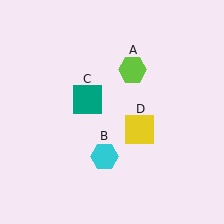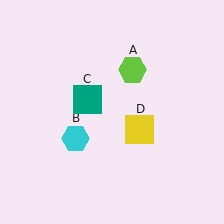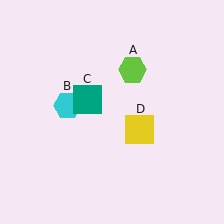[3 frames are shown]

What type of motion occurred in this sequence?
The cyan hexagon (object B) rotated clockwise around the center of the scene.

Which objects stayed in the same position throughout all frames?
Lime hexagon (object A) and teal square (object C) and yellow square (object D) remained stationary.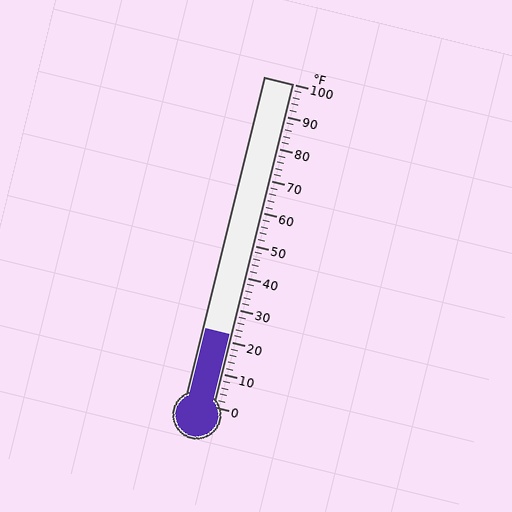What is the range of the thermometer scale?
The thermometer scale ranges from 0°F to 100°F.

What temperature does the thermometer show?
The thermometer shows approximately 22°F.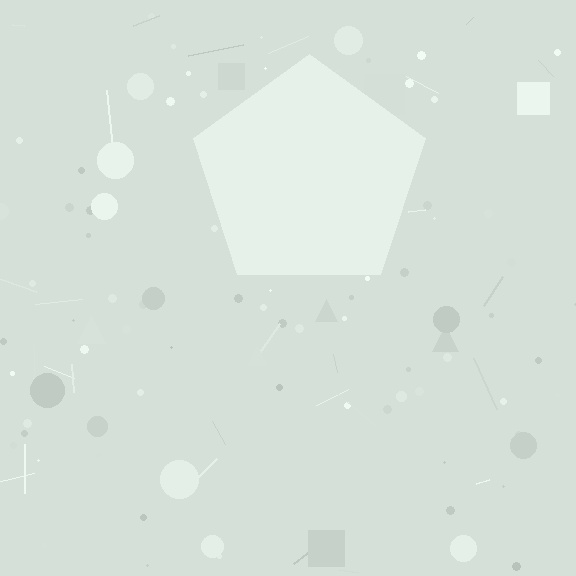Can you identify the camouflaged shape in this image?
The camouflaged shape is a pentagon.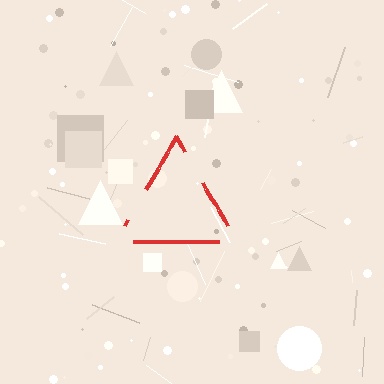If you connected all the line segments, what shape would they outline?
They would outline a triangle.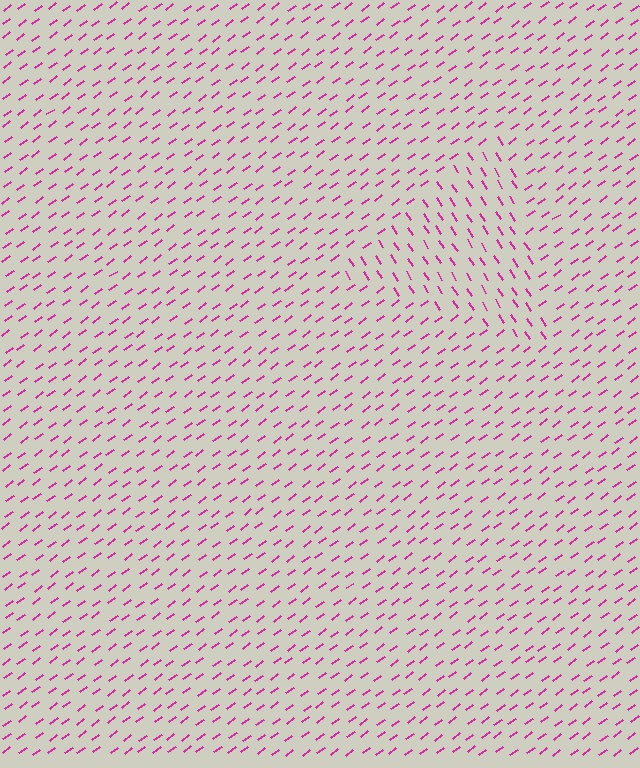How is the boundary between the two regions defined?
The boundary is defined purely by a change in line orientation (approximately 86 degrees difference). All lines are the same color and thickness.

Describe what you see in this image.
The image is filled with small magenta line segments. A triangle region in the image has lines oriented differently from the surrounding lines, creating a visible texture boundary.